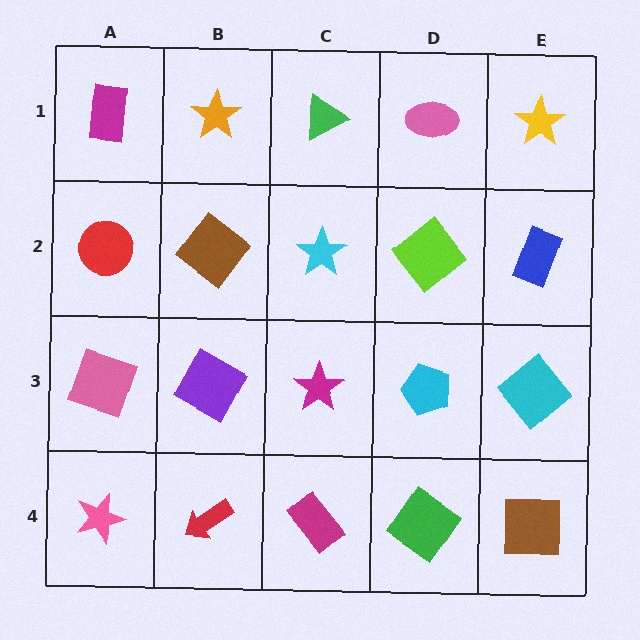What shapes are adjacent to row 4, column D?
A cyan pentagon (row 3, column D), a magenta rectangle (row 4, column C), a brown square (row 4, column E).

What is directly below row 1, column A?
A red circle.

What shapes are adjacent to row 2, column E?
A yellow star (row 1, column E), a cyan diamond (row 3, column E), a lime diamond (row 2, column D).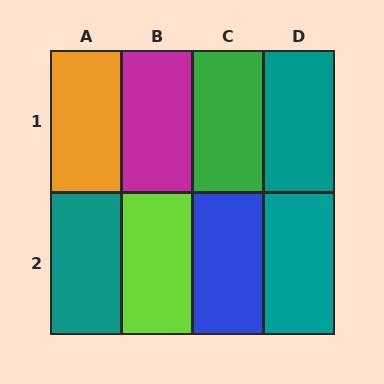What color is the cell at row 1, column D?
Teal.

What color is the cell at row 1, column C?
Green.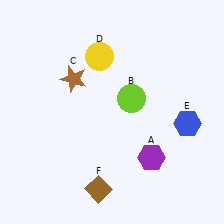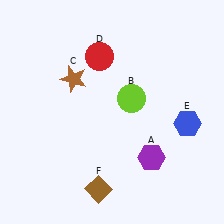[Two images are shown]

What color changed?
The circle (D) changed from yellow in Image 1 to red in Image 2.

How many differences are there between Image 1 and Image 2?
There is 1 difference between the two images.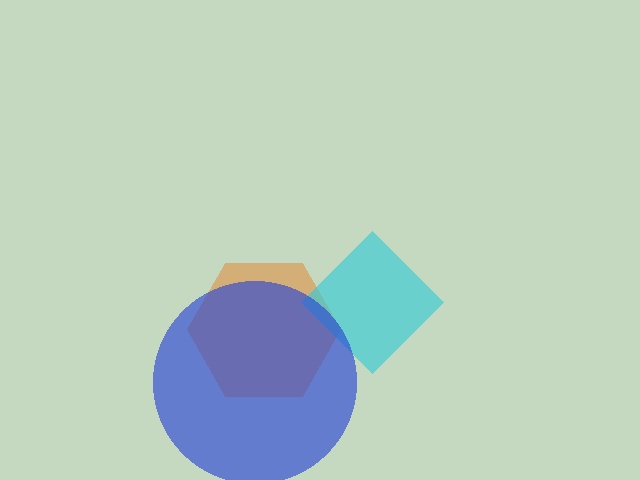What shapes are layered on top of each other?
The layered shapes are: an orange hexagon, a cyan diamond, a blue circle.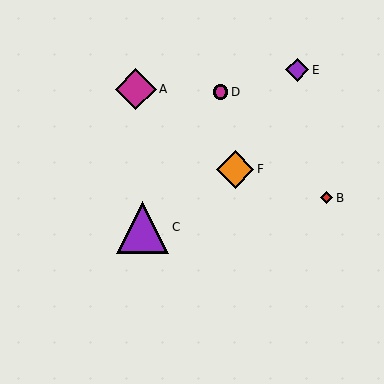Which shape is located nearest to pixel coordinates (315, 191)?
The red diamond (labeled B) at (327, 198) is nearest to that location.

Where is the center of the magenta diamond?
The center of the magenta diamond is at (136, 89).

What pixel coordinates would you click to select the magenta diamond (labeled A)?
Click at (136, 89) to select the magenta diamond A.